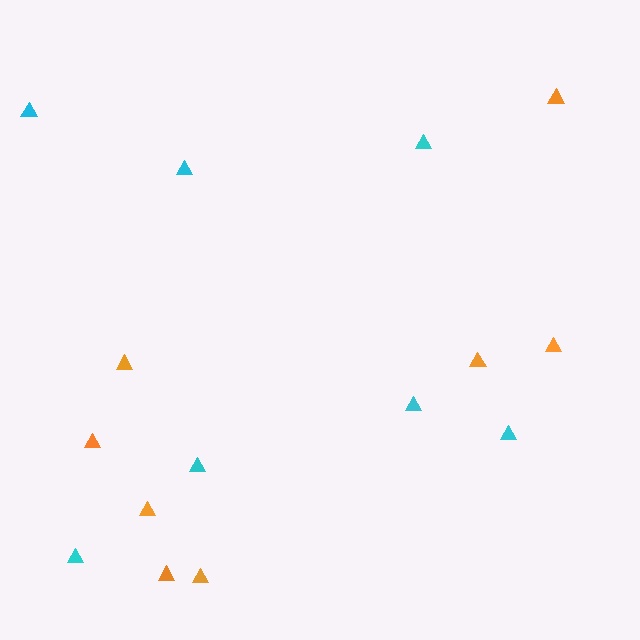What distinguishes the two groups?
There are 2 groups: one group of orange triangles (8) and one group of cyan triangles (7).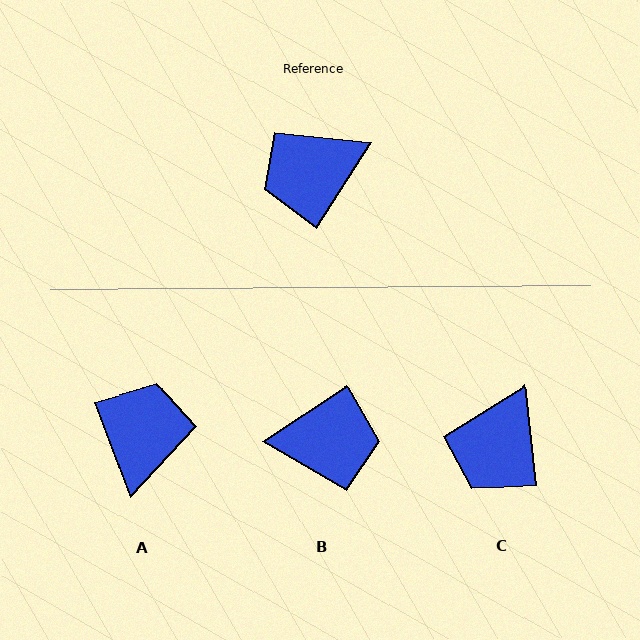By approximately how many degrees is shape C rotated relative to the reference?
Approximately 38 degrees counter-clockwise.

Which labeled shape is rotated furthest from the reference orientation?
B, about 156 degrees away.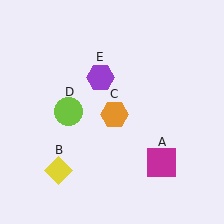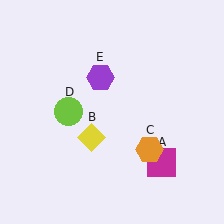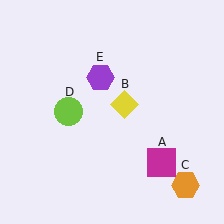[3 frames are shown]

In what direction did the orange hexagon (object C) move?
The orange hexagon (object C) moved down and to the right.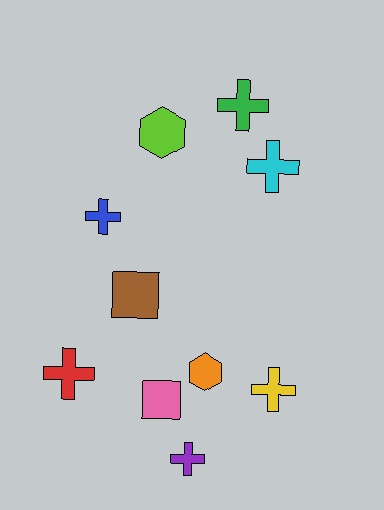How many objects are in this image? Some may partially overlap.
There are 10 objects.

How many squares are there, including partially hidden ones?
There are 2 squares.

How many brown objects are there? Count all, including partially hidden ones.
There is 1 brown object.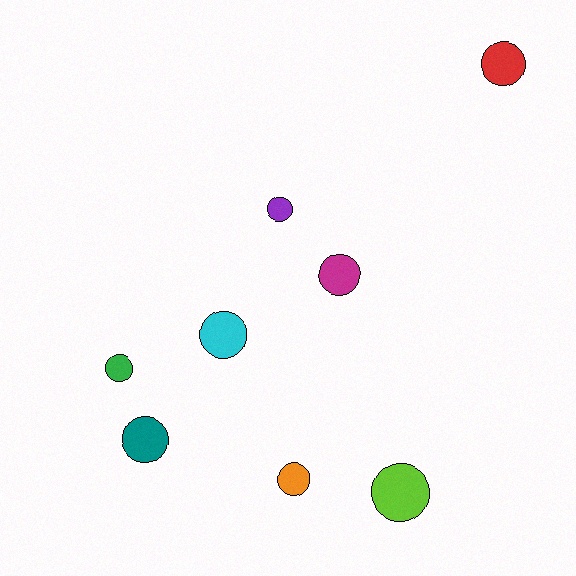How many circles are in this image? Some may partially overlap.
There are 8 circles.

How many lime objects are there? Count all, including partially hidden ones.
There is 1 lime object.